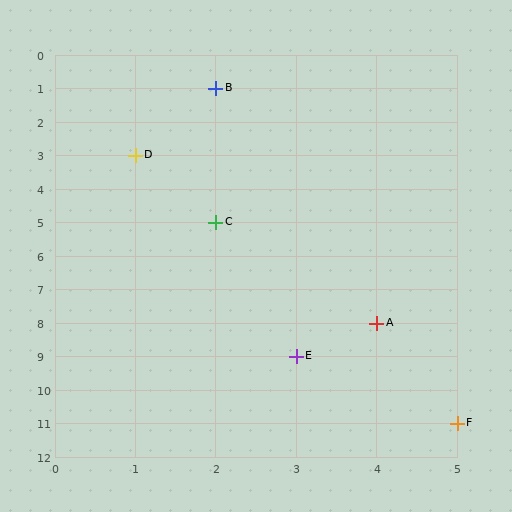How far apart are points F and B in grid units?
Points F and B are 3 columns and 10 rows apart (about 10.4 grid units diagonally).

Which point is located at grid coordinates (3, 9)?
Point E is at (3, 9).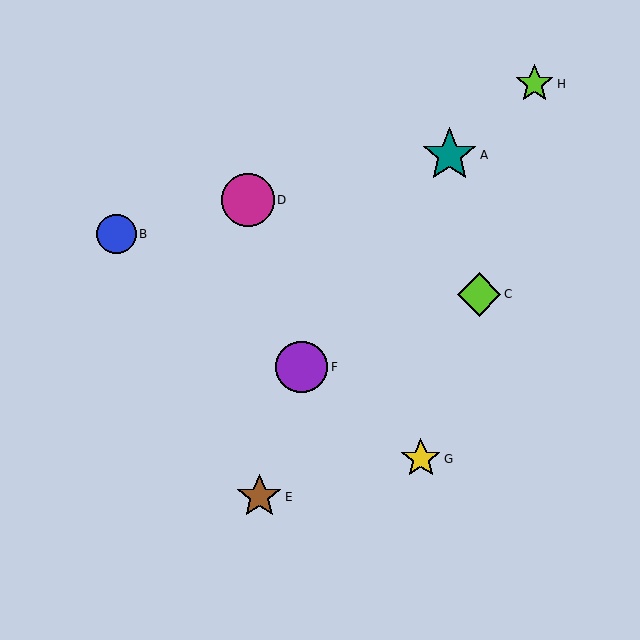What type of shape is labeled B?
Shape B is a blue circle.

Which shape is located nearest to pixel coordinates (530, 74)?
The lime star (labeled H) at (534, 84) is nearest to that location.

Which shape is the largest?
The teal star (labeled A) is the largest.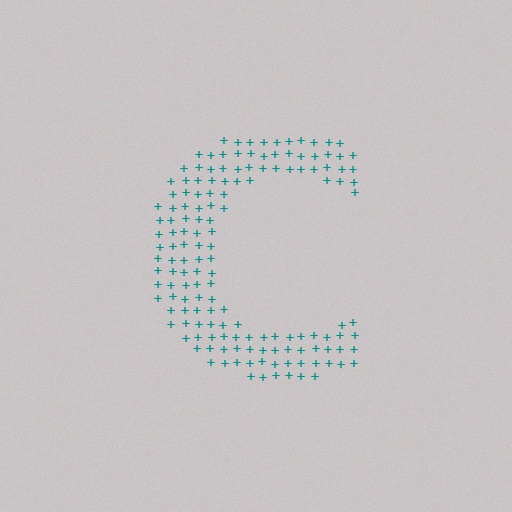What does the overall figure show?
The overall figure shows the letter C.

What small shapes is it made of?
It is made of small plus signs.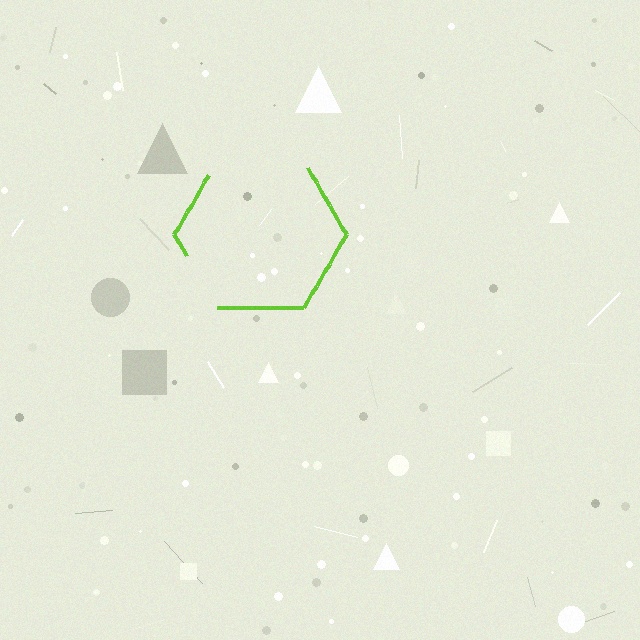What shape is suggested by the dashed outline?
The dashed outline suggests a hexagon.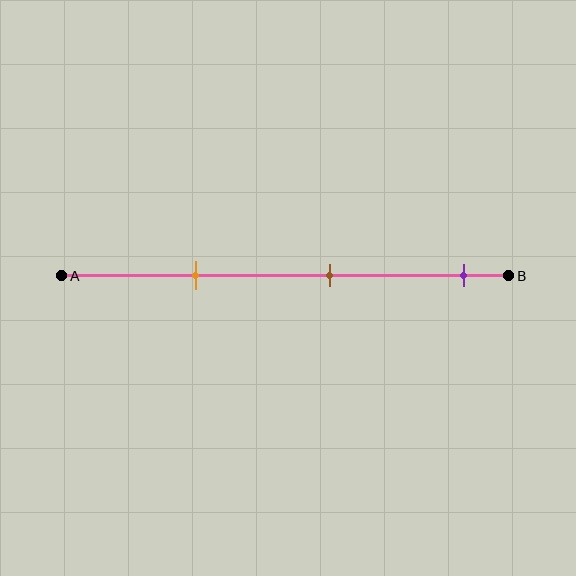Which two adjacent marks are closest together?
The orange and brown marks are the closest adjacent pair.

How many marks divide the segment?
There are 3 marks dividing the segment.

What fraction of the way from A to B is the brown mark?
The brown mark is approximately 60% (0.6) of the way from A to B.